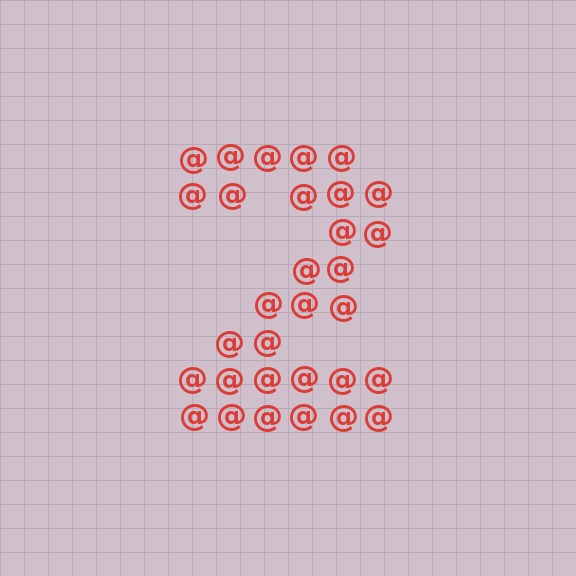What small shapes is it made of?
It is made of small at signs.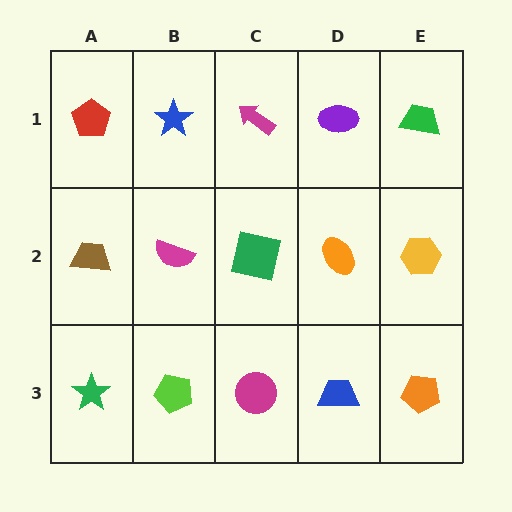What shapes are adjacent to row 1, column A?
A brown trapezoid (row 2, column A), a blue star (row 1, column B).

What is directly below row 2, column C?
A magenta circle.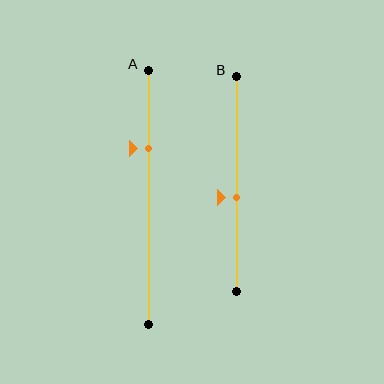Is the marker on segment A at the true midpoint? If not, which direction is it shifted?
No, the marker on segment A is shifted upward by about 19% of the segment length.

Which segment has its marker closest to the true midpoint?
Segment B has its marker closest to the true midpoint.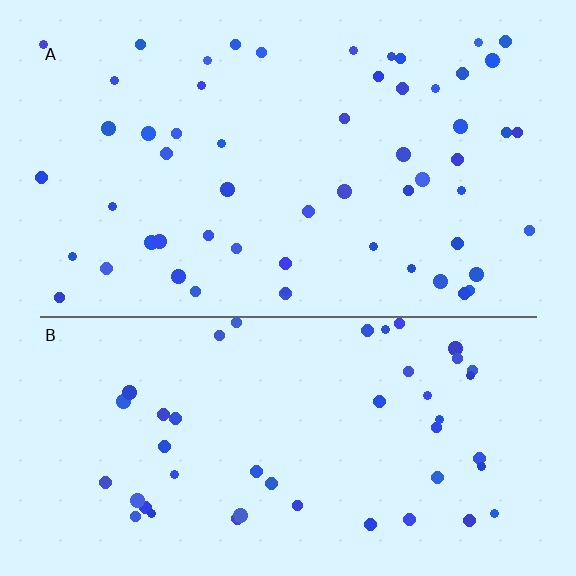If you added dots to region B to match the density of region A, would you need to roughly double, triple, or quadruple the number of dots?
Approximately double.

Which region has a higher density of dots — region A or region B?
A (the top).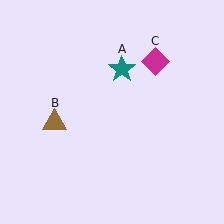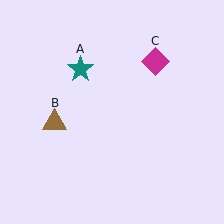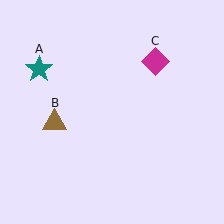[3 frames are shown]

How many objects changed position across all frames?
1 object changed position: teal star (object A).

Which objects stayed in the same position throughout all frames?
Brown triangle (object B) and magenta diamond (object C) remained stationary.